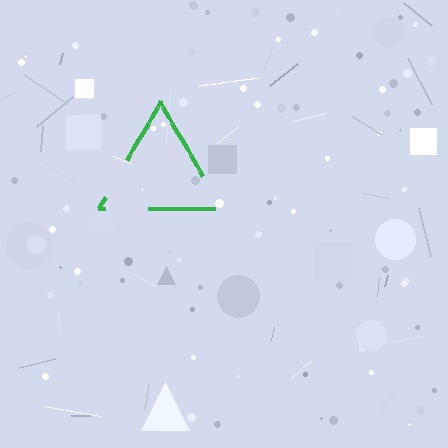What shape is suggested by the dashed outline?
The dashed outline suggests a triangle.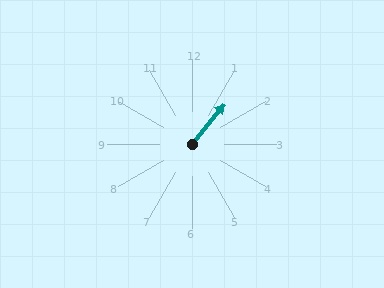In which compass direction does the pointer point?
Northeast.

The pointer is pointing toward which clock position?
Roughly 1 o'clock.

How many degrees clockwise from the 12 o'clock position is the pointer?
Approximately 39 degrees.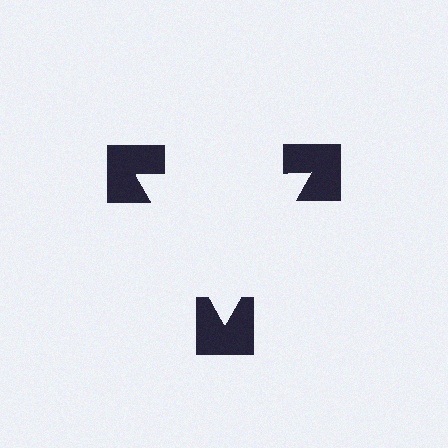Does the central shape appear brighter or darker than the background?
It typically appears slightly brighter than the background, even though no actual brightness change is drawn.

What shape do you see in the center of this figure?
An illusory triangle — its edges are inferred from the aligned wedge cuts in the notched squares, not physically drawn.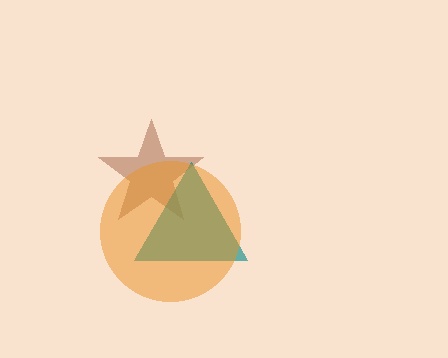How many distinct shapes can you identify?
There are 3 distinct shapes: a brown star, a teal triangle, an orange circle.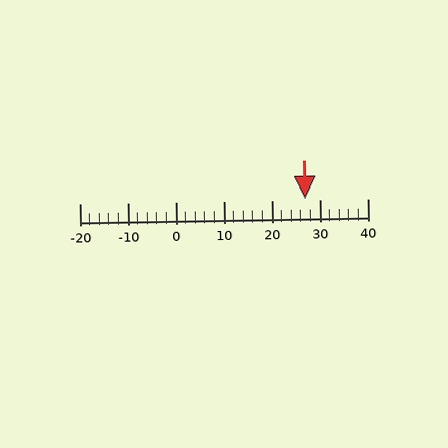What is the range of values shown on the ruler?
The ruler shows values from -20 to 40.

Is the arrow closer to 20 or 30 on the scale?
The arrow is closer to 30.